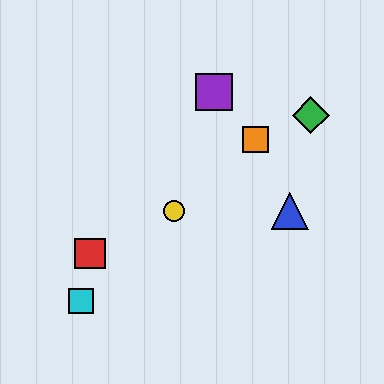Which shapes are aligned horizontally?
The blue triangle, the yellow circle are aligned horizontally.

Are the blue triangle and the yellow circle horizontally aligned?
Yes, both are at y≈211.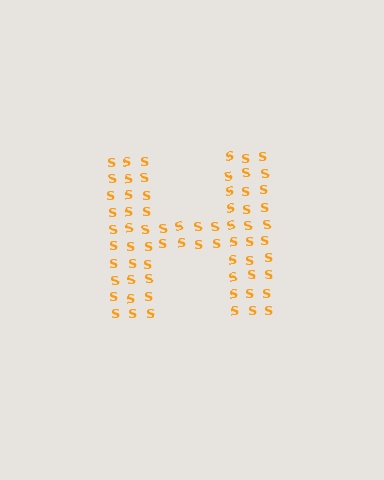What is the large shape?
The large shape is the letter H.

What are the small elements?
The small elements are letter S's.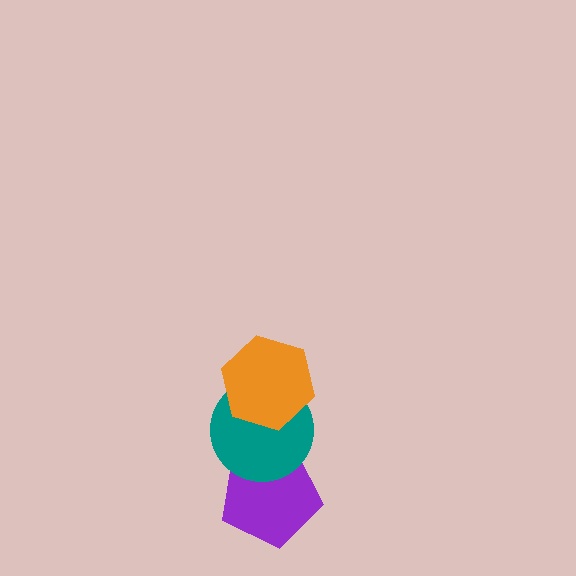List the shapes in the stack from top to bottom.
From top to bottom: the orange hexagon, the teal circle, the purple pentagon.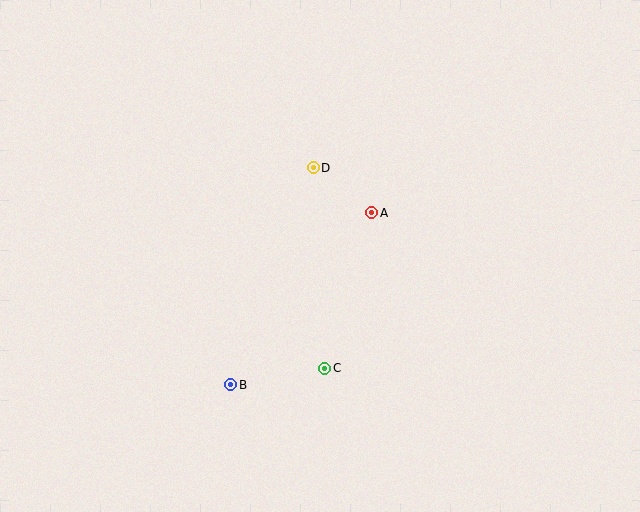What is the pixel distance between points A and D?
The distance between A and D is 74 pixels.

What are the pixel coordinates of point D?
Point D is at (313, 168).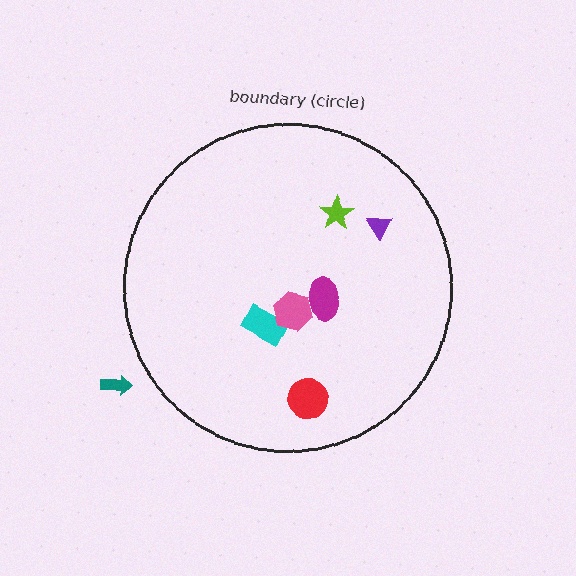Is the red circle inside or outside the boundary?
Inside.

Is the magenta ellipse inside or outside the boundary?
Inside.